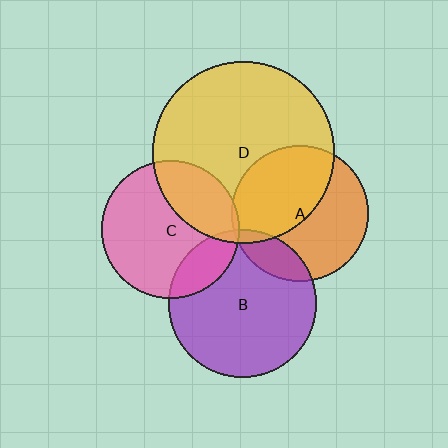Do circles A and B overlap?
Yes.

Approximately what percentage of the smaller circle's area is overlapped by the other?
Approximately 15%.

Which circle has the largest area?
Circle D (yellow).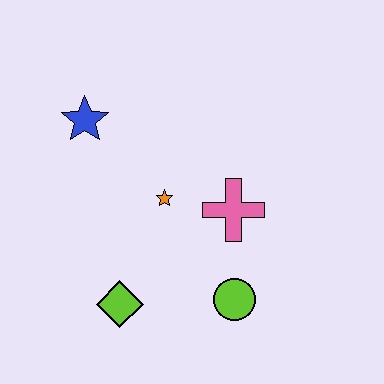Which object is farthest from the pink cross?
The blue star is farthest from the pink cross.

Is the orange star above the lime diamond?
Yes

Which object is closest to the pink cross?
The orange star is closest to the pink cross.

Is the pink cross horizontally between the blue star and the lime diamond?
No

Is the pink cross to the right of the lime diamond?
Yes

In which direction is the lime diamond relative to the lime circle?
The lime diamond is to the left of the lime circle.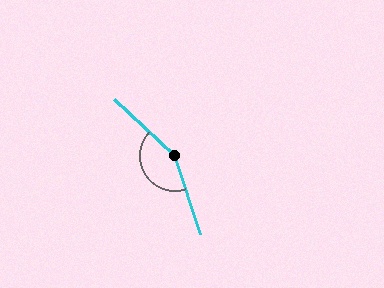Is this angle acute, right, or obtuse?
It is obtuse.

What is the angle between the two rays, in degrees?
Approximately 151 degrees.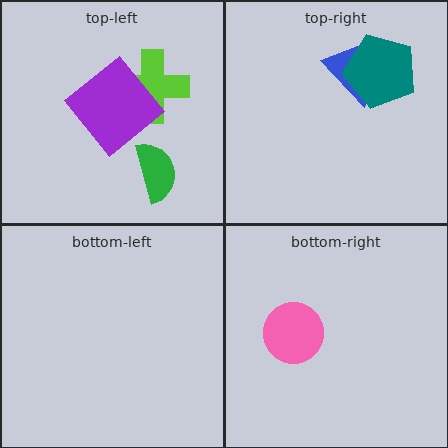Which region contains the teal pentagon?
The top-right region.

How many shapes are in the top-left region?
3.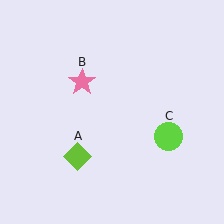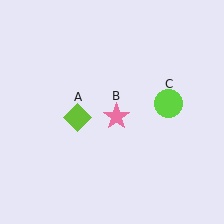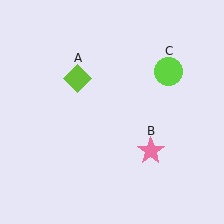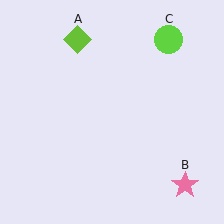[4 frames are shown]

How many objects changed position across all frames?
3 objects changed position: lime diamond (object A), pink star (object B), lime circle (object C).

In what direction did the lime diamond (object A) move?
The lime diamond (object A) moved up.